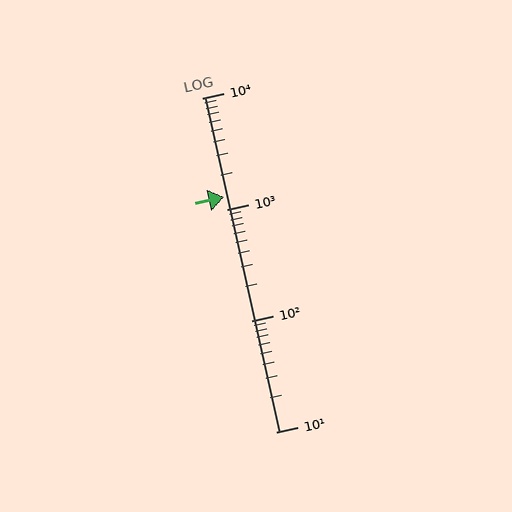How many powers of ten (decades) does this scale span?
The scale spans 3 decades, from 10 to 10000.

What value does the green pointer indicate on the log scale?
The pointer indicates approximately 1300.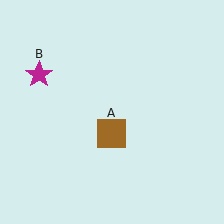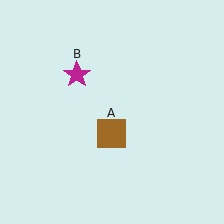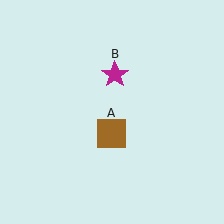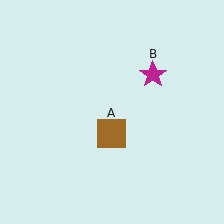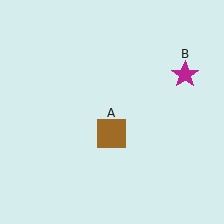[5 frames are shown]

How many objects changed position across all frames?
1 object changed position: magenta star (object B).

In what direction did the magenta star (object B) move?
The magenta star (object B) moved right.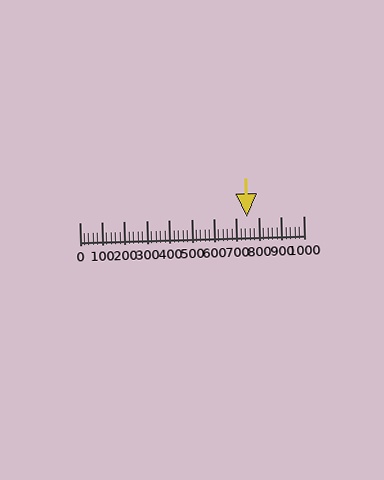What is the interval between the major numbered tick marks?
The major tick marks are spaced 100 units apart.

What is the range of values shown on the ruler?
The ruler shows values from 0 to 1000.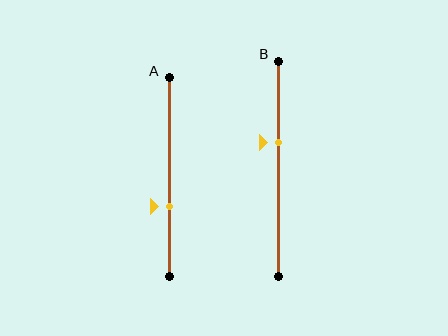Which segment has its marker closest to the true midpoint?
Segment B has its marker closest to the true midpoint.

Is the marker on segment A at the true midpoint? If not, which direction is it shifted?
No, the marker on segment A is shifted downward by about 15% of the segment length.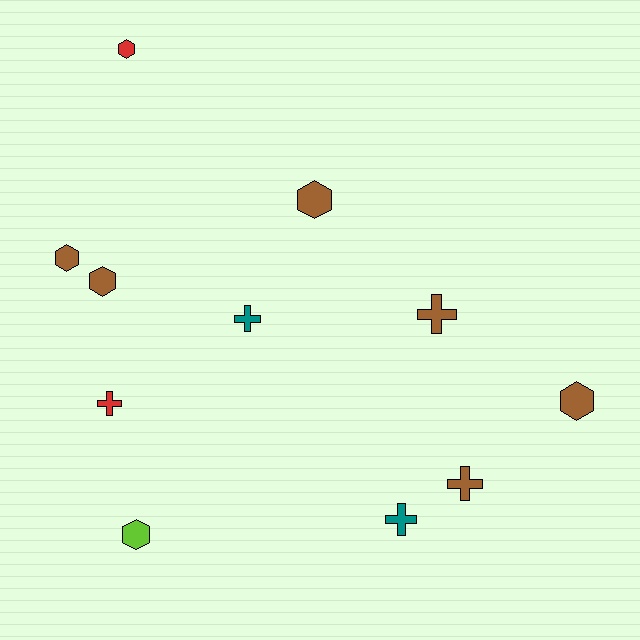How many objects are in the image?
There are 11 objects.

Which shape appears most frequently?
Hexagon, with 6 objects.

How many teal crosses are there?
There are 2 teal crosses.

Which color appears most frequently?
Brown, with 6 objects.